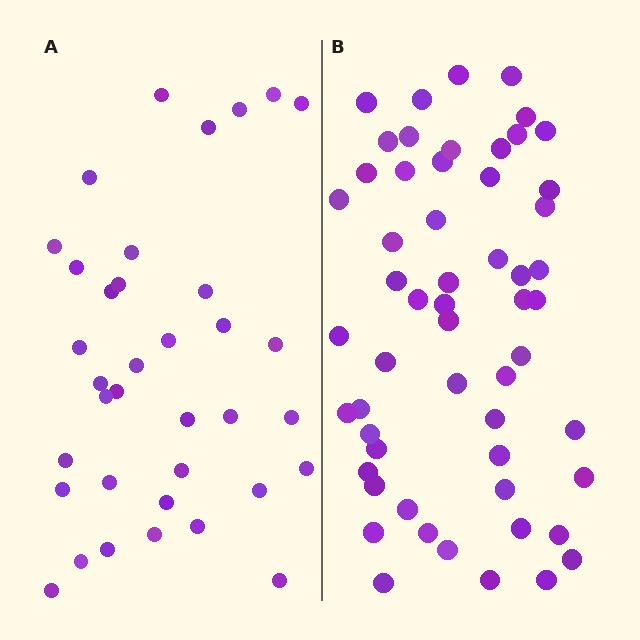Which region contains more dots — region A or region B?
Region B (the right region) has more dots.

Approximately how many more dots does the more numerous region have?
Region B has approximately 20 more dots than region A.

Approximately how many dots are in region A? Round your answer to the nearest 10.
About 40 dots. (The exact count is 36, which rounds to 40.)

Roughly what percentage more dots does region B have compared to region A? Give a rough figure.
About 55% more.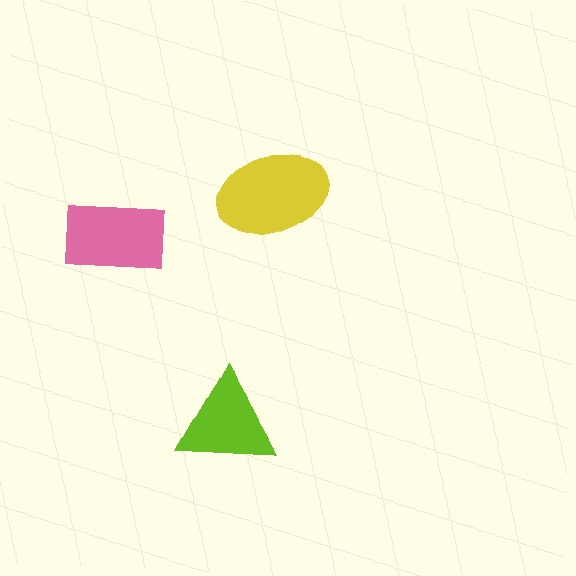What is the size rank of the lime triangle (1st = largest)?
3rd.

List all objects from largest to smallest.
The yellow ellipse, the pink rectangle, the lime triangle.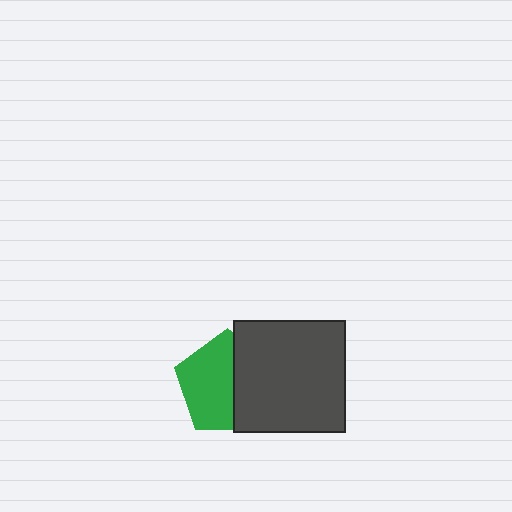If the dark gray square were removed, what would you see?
You would see the complete green pentagon.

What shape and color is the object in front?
The object in front is a dark gray square.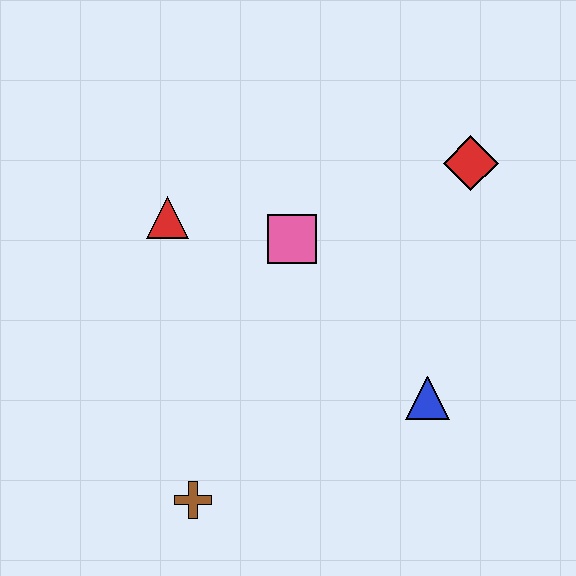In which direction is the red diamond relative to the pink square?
The red diamond is to the right of the pink square.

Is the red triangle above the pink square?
Yes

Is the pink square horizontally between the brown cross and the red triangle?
No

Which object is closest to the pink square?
The red triangle is closest to the pink square.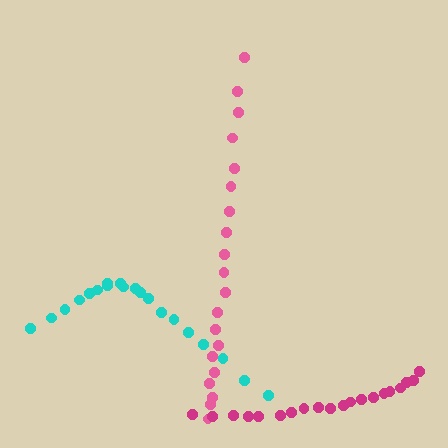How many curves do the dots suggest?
There are 3 distinct paths.